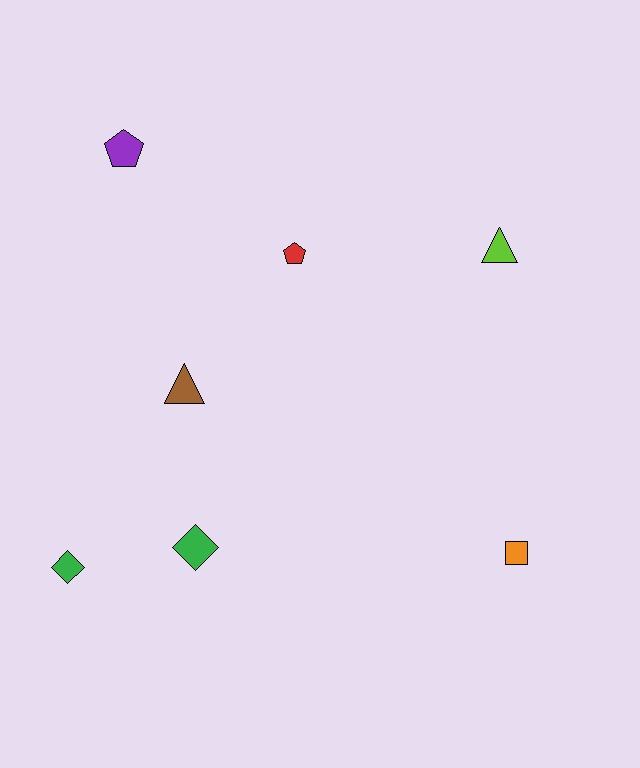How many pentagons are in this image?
There are 2 pentagons.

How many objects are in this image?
There are 7 objects.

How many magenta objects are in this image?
There are no magenta objects.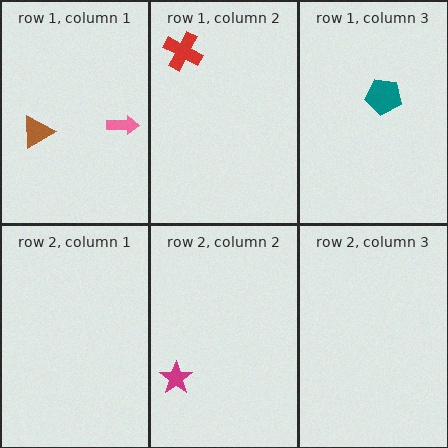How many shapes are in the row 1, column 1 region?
2.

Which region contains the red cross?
The row 1, column 2 region.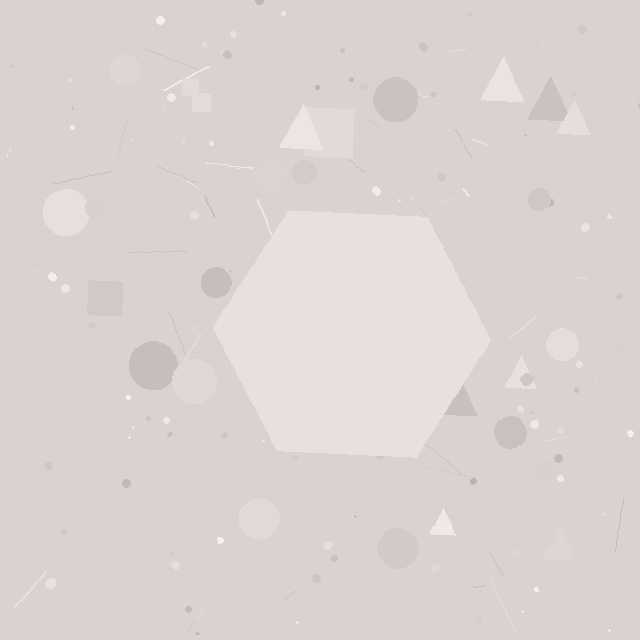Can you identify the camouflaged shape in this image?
The camouflaged shape is a hexagon.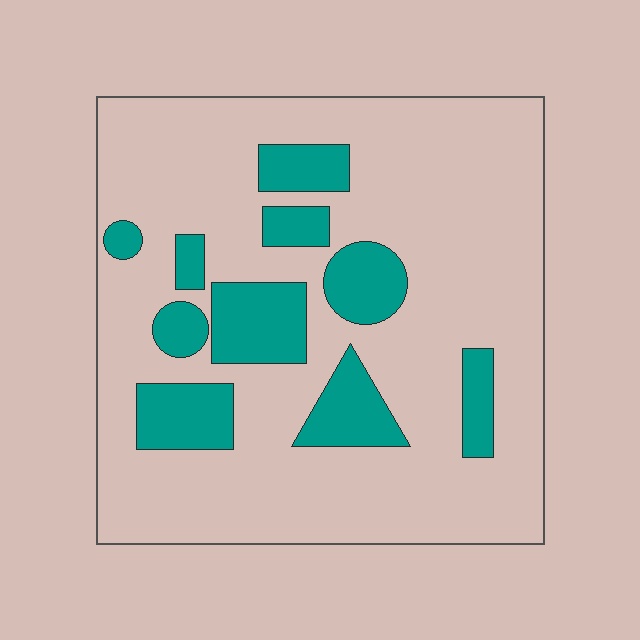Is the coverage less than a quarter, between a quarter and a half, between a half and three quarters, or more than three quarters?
Less than a quarter.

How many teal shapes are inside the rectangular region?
10.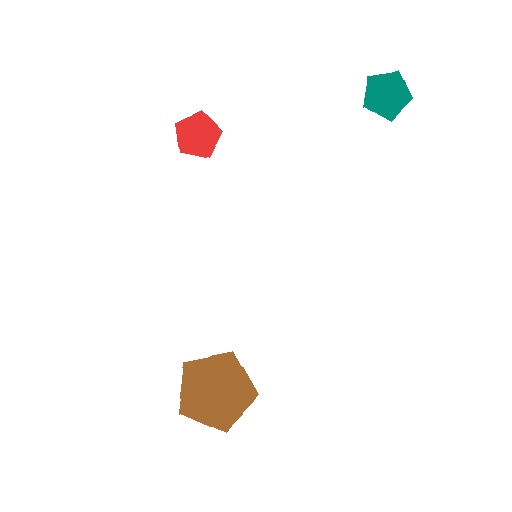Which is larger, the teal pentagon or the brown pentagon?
The brown one.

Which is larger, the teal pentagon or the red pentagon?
The teal one.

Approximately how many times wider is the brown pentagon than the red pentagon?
About 1.5 times wider.